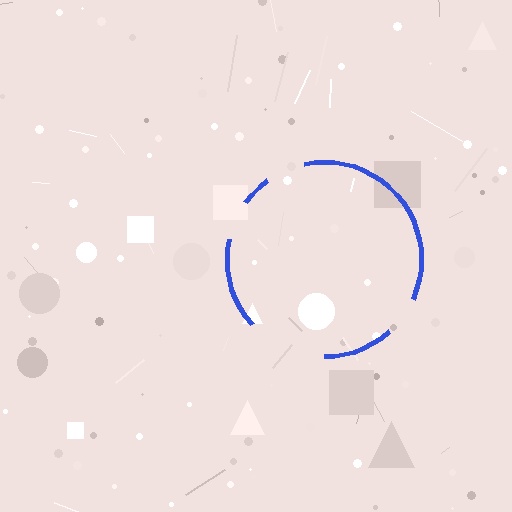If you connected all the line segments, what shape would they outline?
They would outline a circle.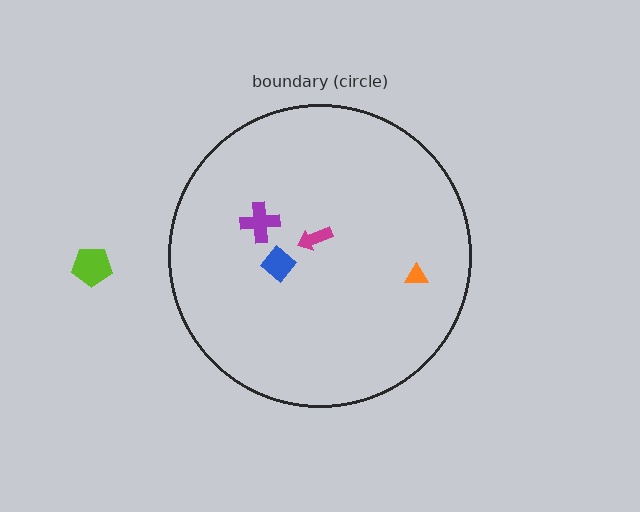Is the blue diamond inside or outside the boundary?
Inside.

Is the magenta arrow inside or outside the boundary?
Inside.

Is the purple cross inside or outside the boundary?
Inside.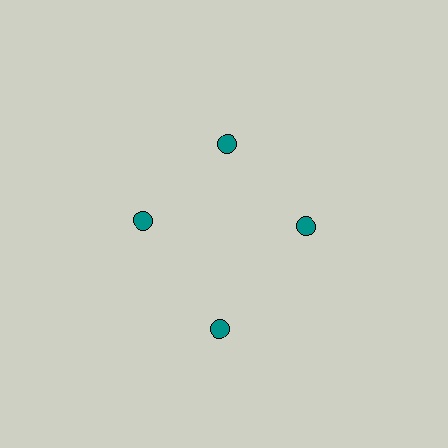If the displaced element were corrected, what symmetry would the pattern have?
It would have 4-fold rotational symmetry — the pattern would map onto itself every 90 degrees.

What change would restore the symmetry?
The symmetry would be restored by moving it inward, back onto the ring so that all 4 circles sit at equal angles and equal distance from the center.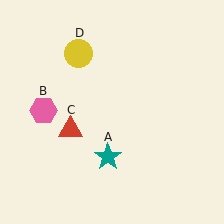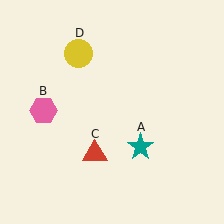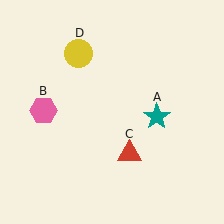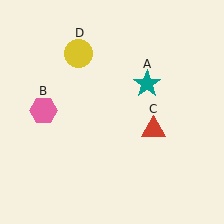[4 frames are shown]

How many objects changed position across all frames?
2 objects changed position: teal star (object A), red triangle (object C).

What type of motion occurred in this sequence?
The teal star (object A), red triangle (object C) rotated counterclockwise around the center of the scene.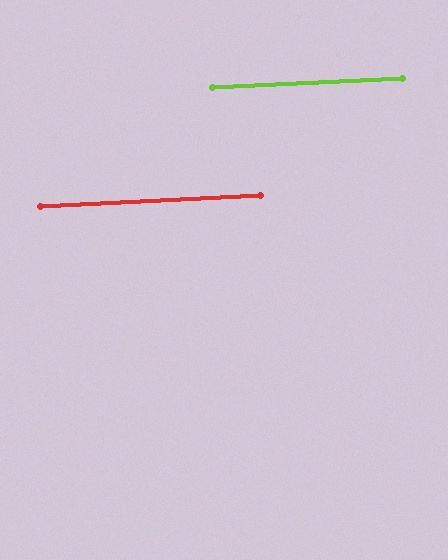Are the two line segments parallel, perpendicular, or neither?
Parallel — their directions differ by only 0.0°.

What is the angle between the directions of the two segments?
Approximately 0 degrees.